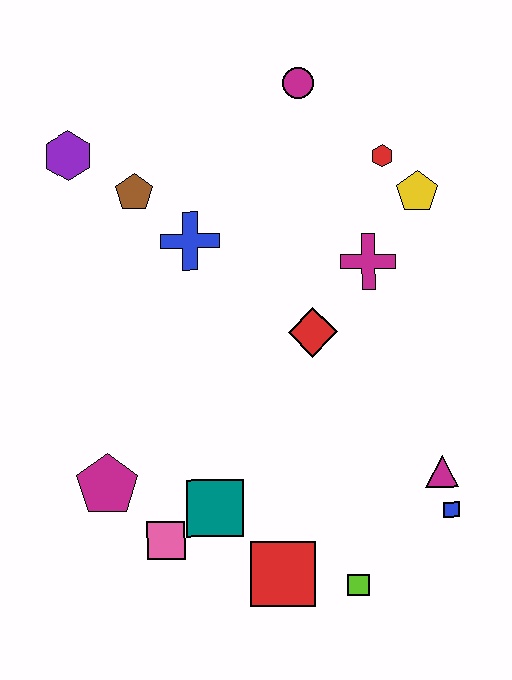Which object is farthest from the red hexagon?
The pink square is farthest from the red hexagon.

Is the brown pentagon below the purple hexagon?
Yes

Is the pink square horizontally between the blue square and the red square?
No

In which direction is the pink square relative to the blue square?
The pink square is to the left of the blue square.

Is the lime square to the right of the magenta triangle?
No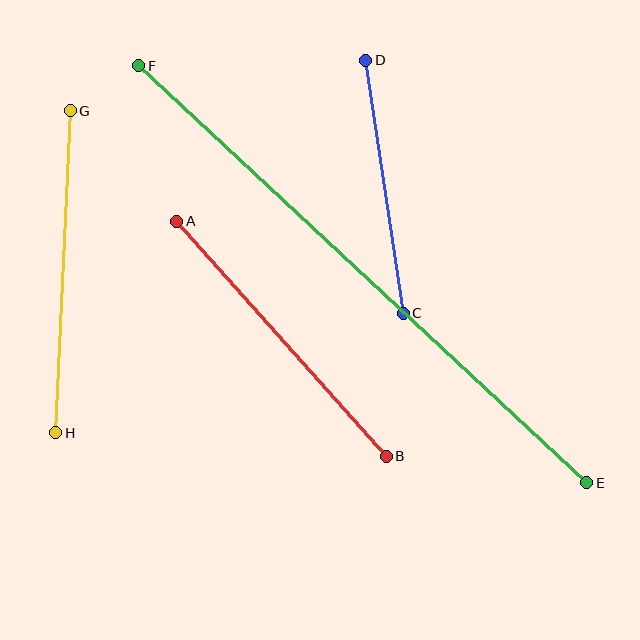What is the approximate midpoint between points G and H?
The midpoint is at approximately (63, 272) pixels.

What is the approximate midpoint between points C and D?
The midpoint is at approximately (385, 187) pixels.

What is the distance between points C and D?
The distance is approximately 256 pixels.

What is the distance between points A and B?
The distance is approximately 315 pixels.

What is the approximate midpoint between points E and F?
The midpoint is at approximately (363, 274) pixels.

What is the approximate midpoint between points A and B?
The midpoint is at approximately (281, 339) pixels.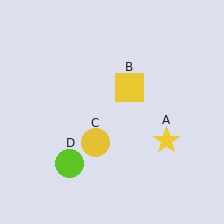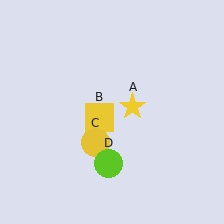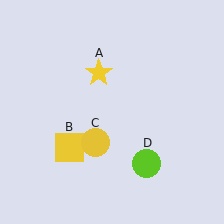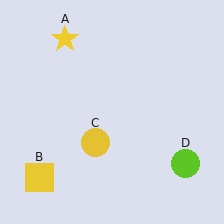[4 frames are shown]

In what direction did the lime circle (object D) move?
The lime circle (object D) moved right.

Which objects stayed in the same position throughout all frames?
Yellow circle (object C) remained stationary.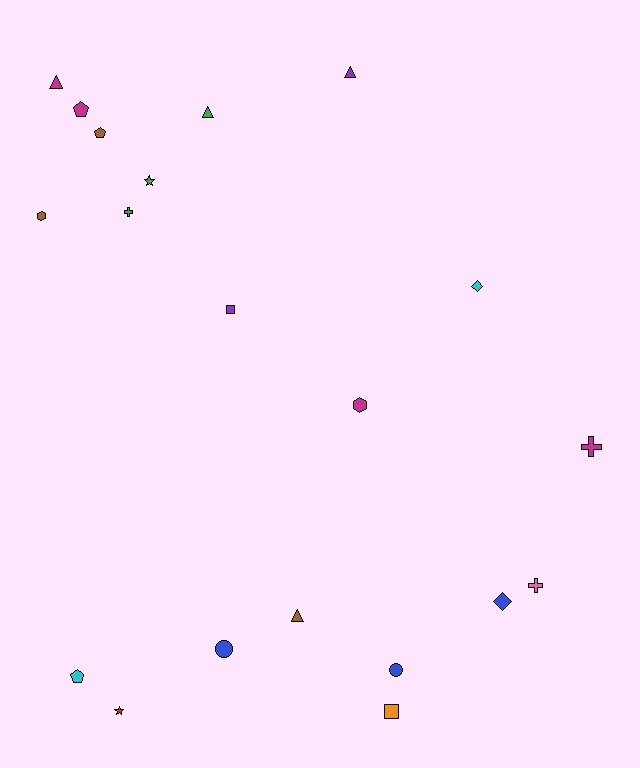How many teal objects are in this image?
There are no teal objects.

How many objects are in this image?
There are 20 objects.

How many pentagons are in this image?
There are 3 pentagons.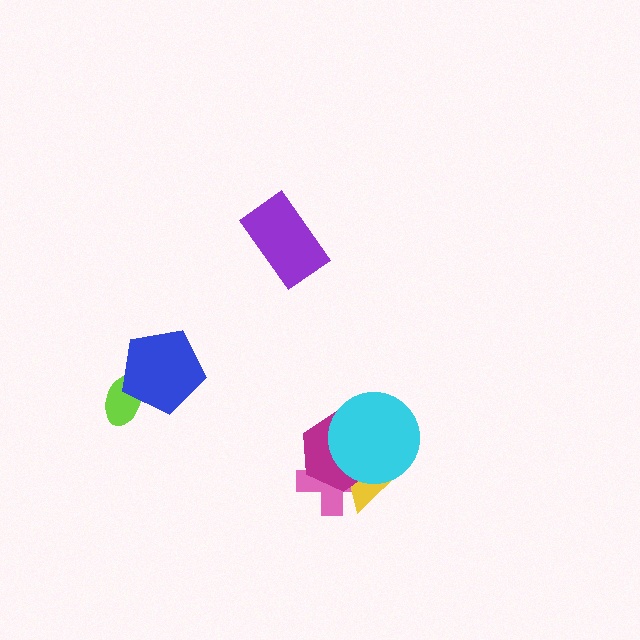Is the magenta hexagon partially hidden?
Yes, it is partially covered by another shape.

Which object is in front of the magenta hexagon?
The cyan circle is in front of the magenta hexagon.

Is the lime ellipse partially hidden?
Yes, it is partially covered by another shape.